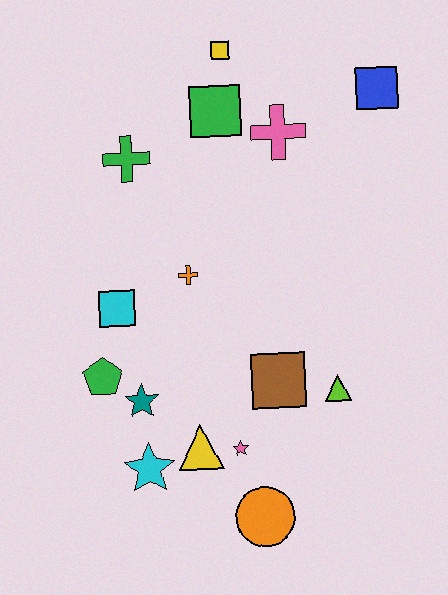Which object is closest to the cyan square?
The green pentagon is closest to the cyan square.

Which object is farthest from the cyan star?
The blue square is farthest from the cyan star.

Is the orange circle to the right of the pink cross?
No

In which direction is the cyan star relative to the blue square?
The cyan star is below the blue square.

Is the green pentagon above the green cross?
No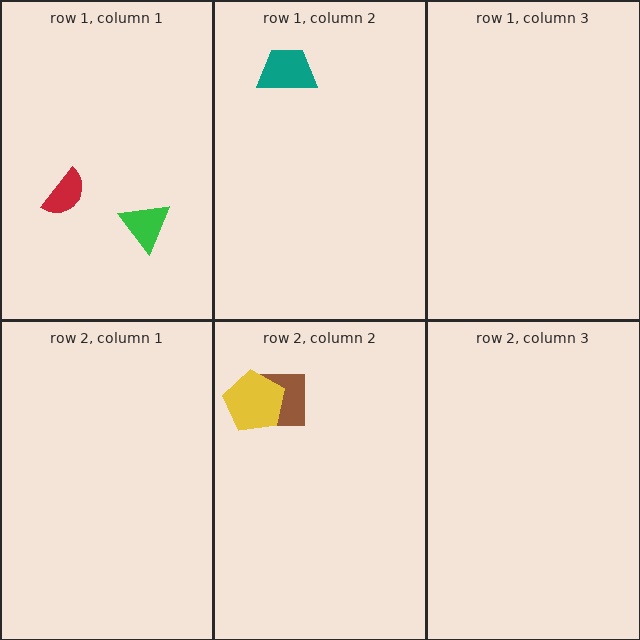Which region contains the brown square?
The row 2, column 2 region.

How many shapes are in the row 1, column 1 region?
2.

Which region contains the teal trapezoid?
The row 1, column 2 region.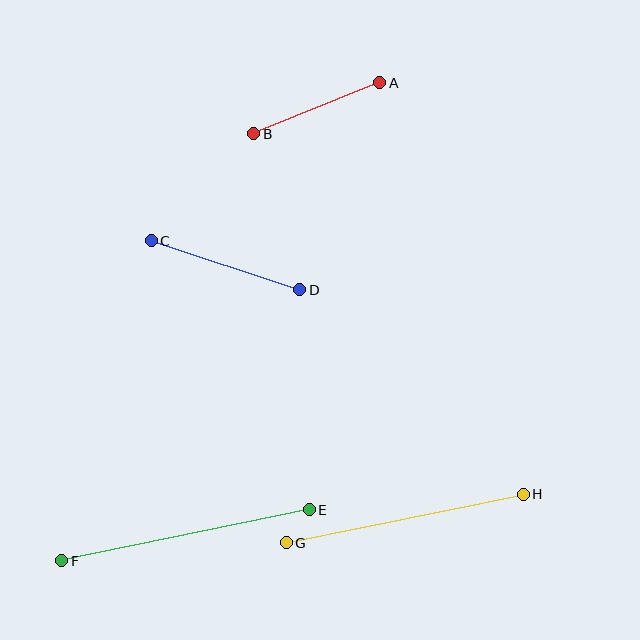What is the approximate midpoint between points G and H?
The midpoint is at approximately (405, 518) pixels.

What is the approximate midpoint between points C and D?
The midpoint is at approximately (226, 265) pixels.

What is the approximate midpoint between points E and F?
The midpoint is at approximately (186, 535) pixels.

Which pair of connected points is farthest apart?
Points E and F are farthest apart.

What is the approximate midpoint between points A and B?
The midpoint is at approximately (317, 108) pixels.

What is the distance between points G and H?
The distance is approximately 242 pixels.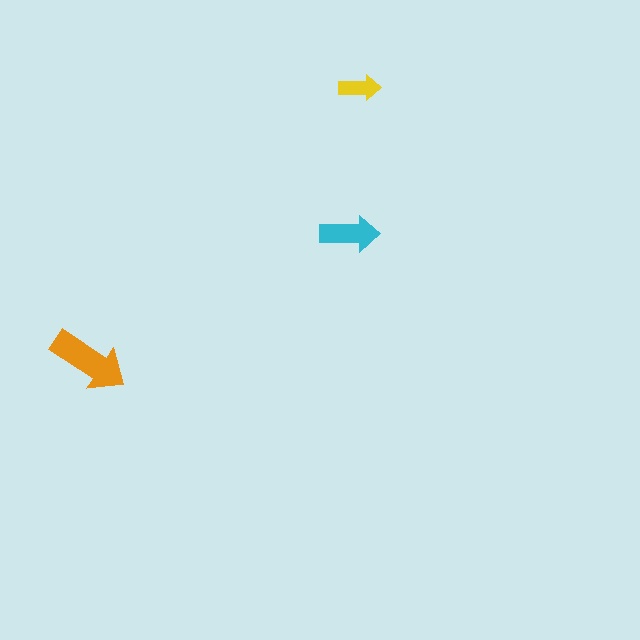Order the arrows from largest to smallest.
the orange one, the cyan one, the yellow one.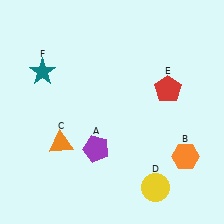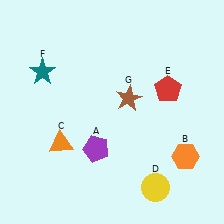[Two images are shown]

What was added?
A brown star (G) was added in Image 2.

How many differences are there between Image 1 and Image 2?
There is 1 difference between the two images.